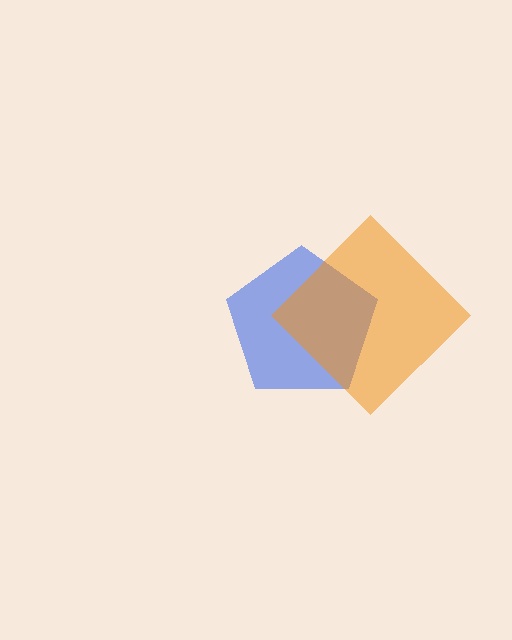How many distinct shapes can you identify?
There are 2 distinct shapes: a blue pentagon, an orange diamond.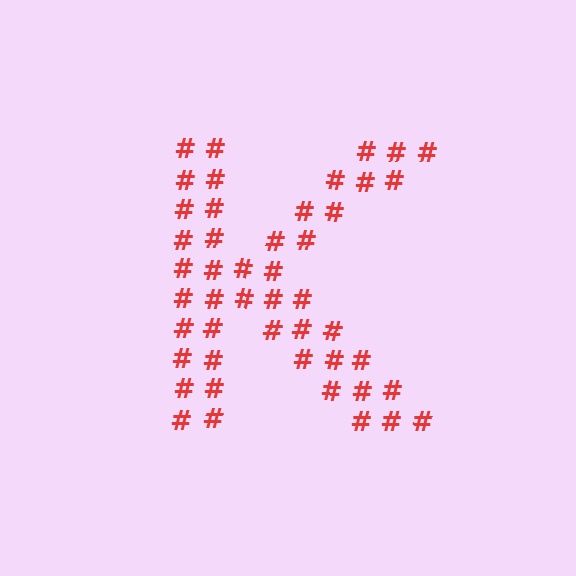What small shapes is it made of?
It is made of small hash symbols.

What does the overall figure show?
The overall figure shows the letter K.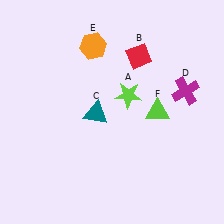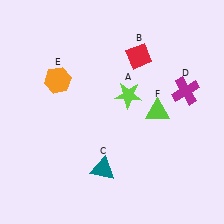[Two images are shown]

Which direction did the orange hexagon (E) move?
The orange hexagon (E) moved left.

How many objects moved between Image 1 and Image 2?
2 objects moved between the two images.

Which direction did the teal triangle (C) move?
The teal triangle (C) moved down.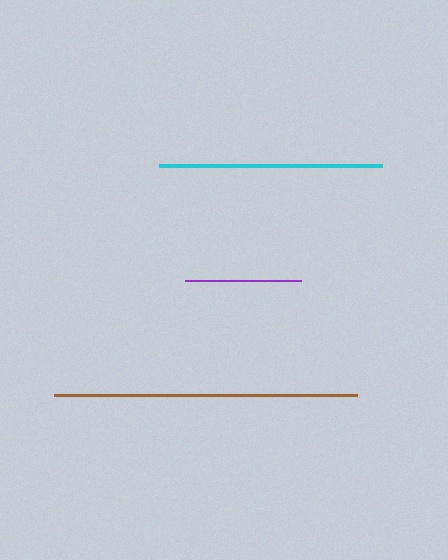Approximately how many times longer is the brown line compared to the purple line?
The brown line is approximately 2.6 times the length of the purple line.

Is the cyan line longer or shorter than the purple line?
The cyan line is longer than the purple line.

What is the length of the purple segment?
The purple segment is approximately 116 pixels long.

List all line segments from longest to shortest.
From longest to shortest: brown, cyan, purple.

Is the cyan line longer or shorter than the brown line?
The brown line is longer than the cyan line.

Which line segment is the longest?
The brown line is the longest at approximately 303 pixels.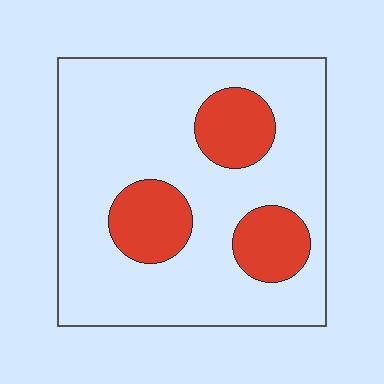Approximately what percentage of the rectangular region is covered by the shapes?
Approximately 20%.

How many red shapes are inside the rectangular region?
3.